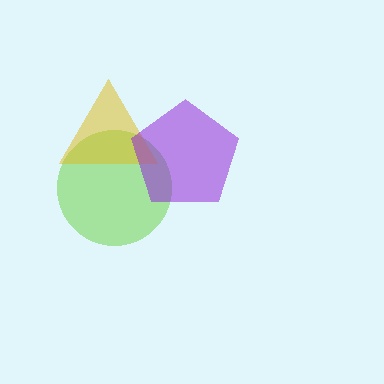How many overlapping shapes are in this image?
There are 3 overlapping shapes in the image.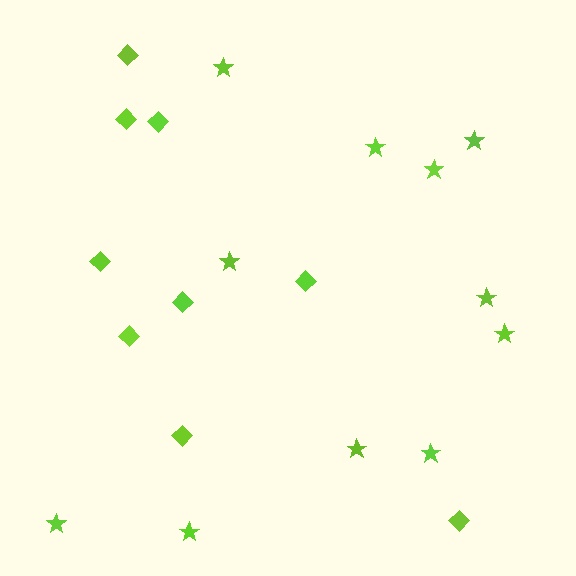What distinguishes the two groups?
There are 2 groups: one group of stars (11) and one group of diamonds (9).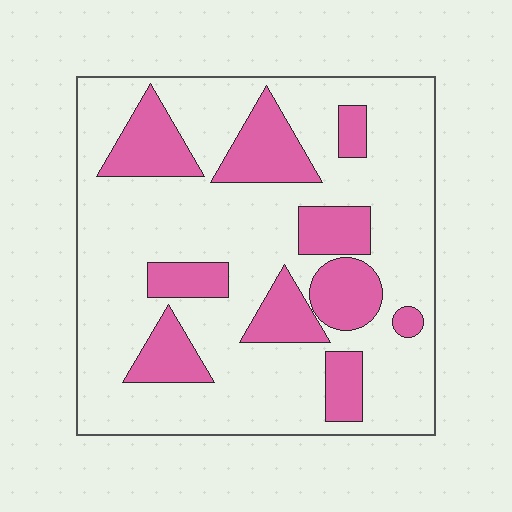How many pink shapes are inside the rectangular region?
10.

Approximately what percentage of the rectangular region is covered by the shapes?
Approximately 25%.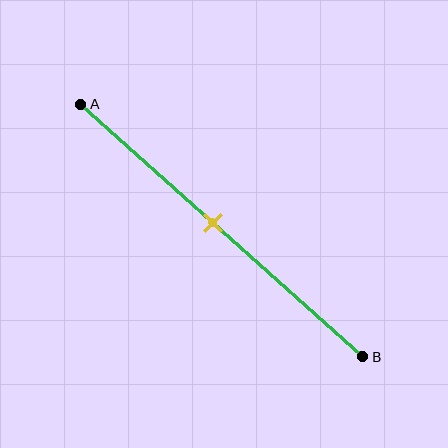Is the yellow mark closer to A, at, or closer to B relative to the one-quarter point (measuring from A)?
The yellow mark is closer to point B than the one-quarter point of segment AB.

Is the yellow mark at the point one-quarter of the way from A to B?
No, the mark is at about 45% from A, not at the 25% one-quarter point.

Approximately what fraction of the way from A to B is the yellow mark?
The yellow mark is approximately 45% of the way from A to B.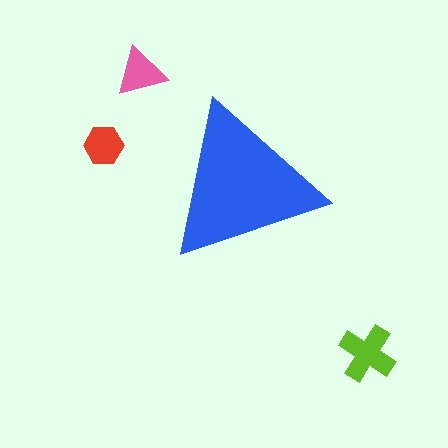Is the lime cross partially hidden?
No, the lime cross is fully visible.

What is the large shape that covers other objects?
A blue triangle.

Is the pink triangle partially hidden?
No, the pink triangle is fully visible.